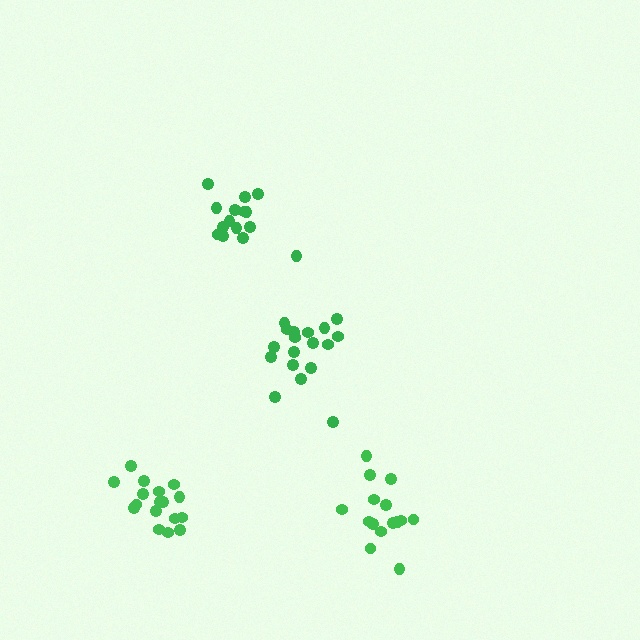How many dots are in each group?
Group 1: 15 dots, Group 2: 18 dots, Group 3: 15 dots, Group 4: 17 dots (65 total).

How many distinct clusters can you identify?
There are 4 distinct clusters.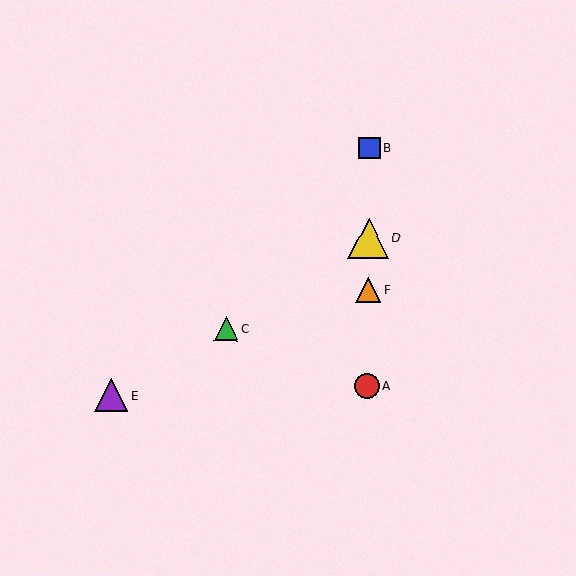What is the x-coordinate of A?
Object A is at x≈367.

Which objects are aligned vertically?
Objects A, B, D, F are aligned vertically.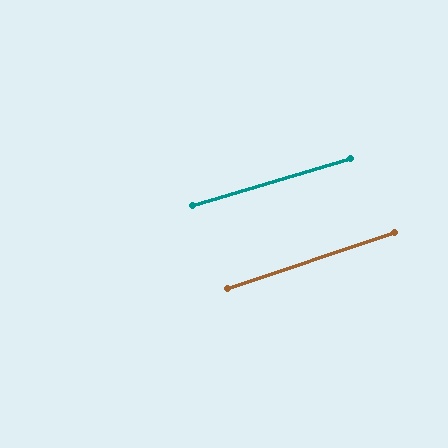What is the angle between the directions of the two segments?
Approximately 2 degrees.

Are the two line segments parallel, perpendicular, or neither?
Parallel — their directions differ by only 1.8°.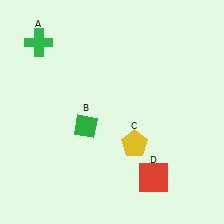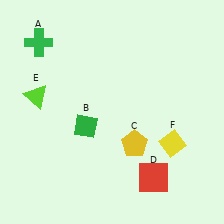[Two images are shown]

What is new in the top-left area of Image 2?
A lime triangle (E) was added in the top-left area of Image 2.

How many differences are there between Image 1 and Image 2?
There are 2 differences between the two images.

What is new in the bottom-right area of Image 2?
A yellow diamond (F) was added in the bottom-right area of Image 2.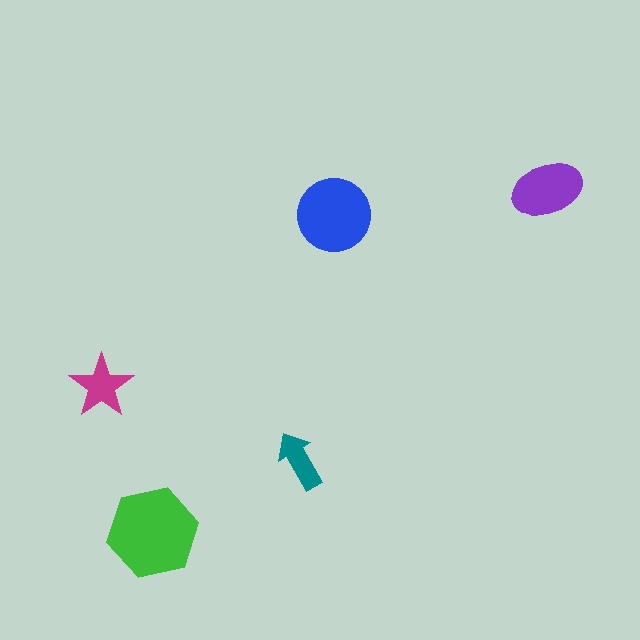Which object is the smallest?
The teal arrow.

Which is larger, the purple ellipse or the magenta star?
The purple ellipse.